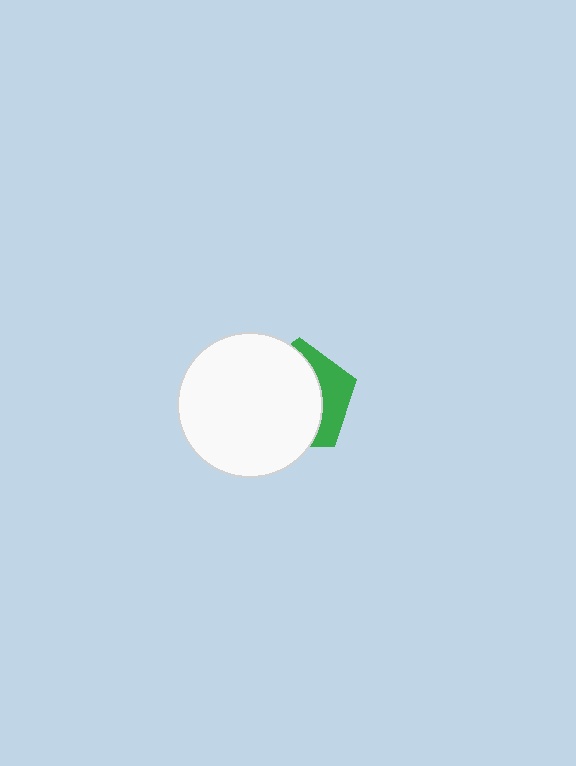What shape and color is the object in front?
The object in front is a white circle.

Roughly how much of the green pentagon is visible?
A small part of it is visible (roughly 31%).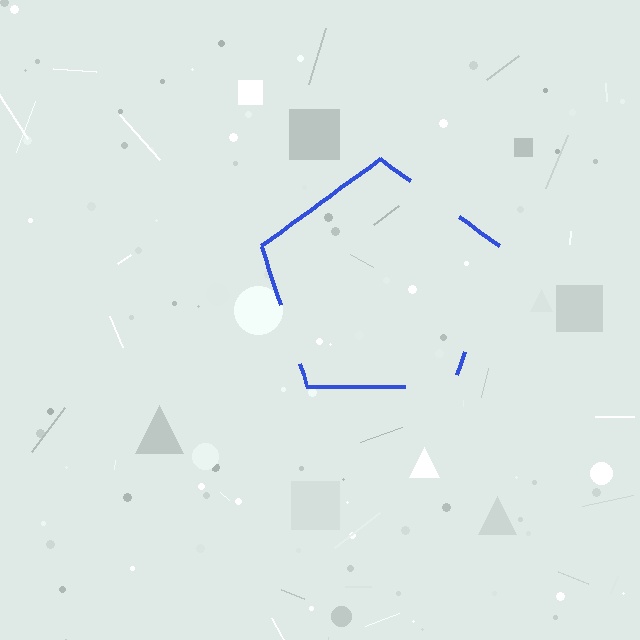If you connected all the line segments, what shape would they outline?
They would outline a pentagon.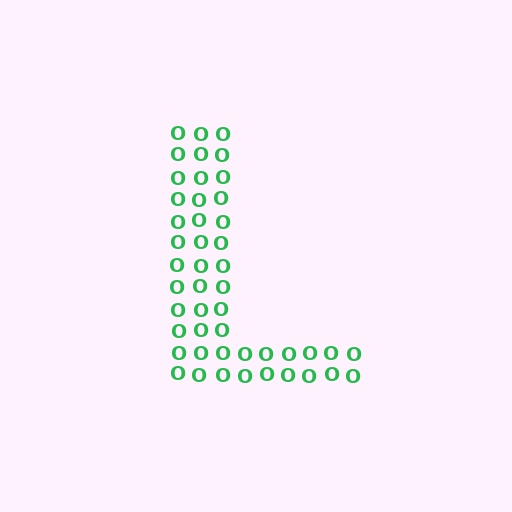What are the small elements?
The small elements are letter O's.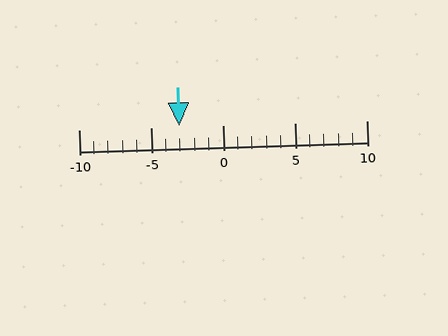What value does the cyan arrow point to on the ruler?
The cyan arrow points to approximately -3.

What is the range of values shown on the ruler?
The ruler shows values from -10 to 10.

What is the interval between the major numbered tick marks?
The major tick marks are spaced 5 units apart.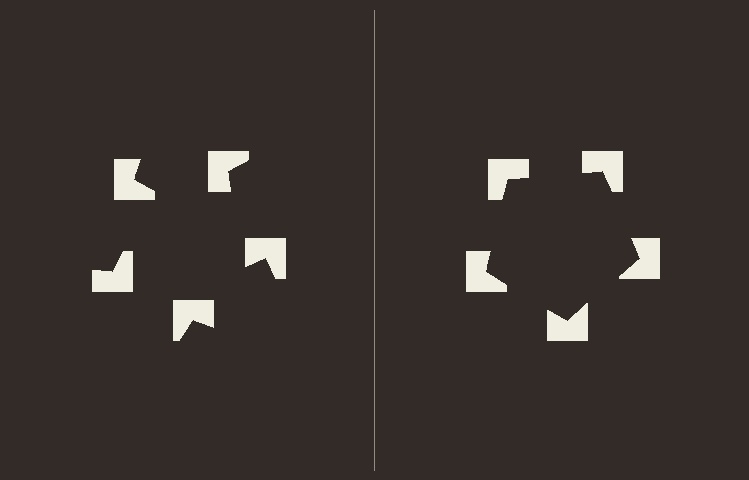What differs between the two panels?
The notched squares are positioned identically on both sides; only the wedge orientations differ. On the right they align to a pentagon; on the left they are misaligned.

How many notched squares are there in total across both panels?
10 — 5 on each side.